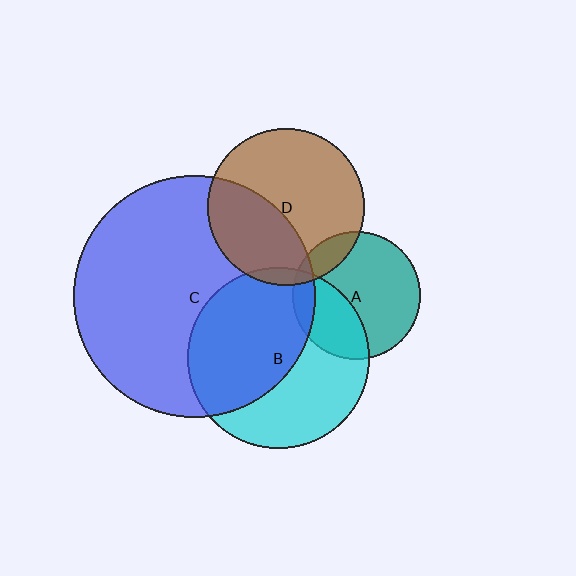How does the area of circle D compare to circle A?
Approximately 1.5 times.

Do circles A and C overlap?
Yes.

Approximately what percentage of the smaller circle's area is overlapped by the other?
Approximately 10%.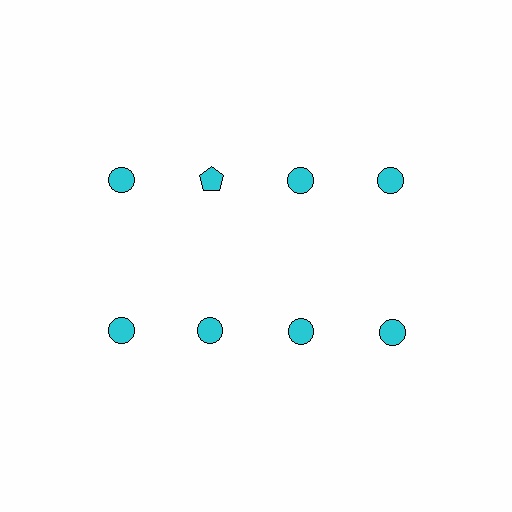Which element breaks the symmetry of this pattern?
The cyan pentagon in the top row, second from left column breaks the symmetry. All other shapes are cyan circles.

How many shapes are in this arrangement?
There are 8 shapes arranged in a grid pattern.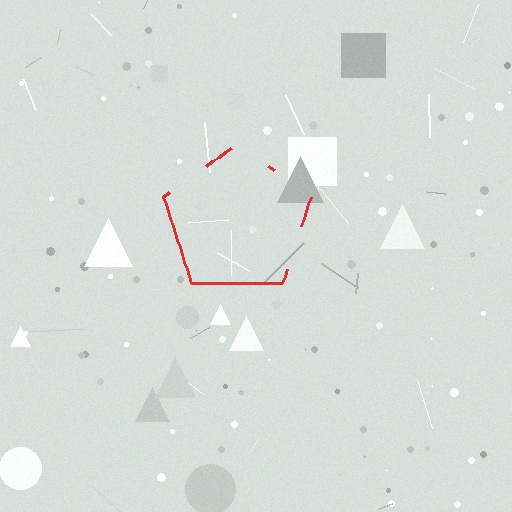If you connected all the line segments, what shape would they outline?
They would outline a pentagon.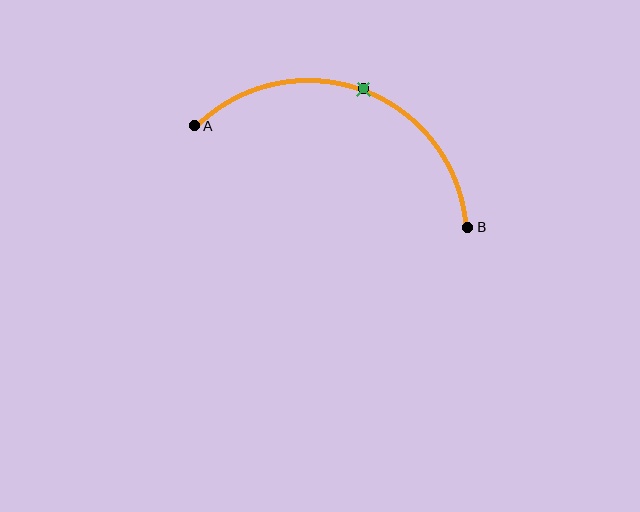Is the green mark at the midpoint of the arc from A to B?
Yes. The green mark lies on the arc at equal arc-length from both A and B — it is the arc midpoint.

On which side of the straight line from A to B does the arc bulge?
The arc bulges above the straight line connecting A and B.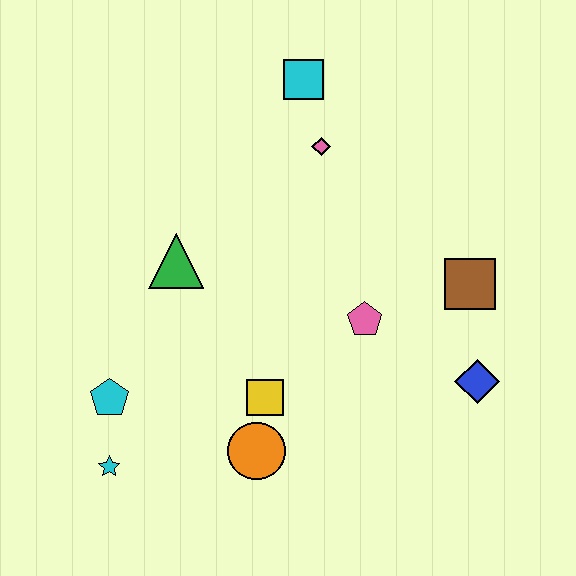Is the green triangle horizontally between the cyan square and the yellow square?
No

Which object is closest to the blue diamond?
The brown square is closest to the blue diamond.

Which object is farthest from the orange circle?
The cyan square is farthest from the orange circle.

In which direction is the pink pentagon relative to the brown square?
The pink pentagon is to the left of the brown square.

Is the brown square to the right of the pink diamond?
Yes